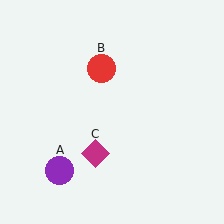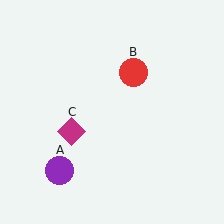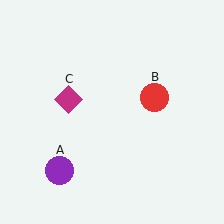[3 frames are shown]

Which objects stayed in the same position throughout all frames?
Purple circle (object A) remained stationary.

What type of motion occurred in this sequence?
The red circle (object B), magenta diamond (object C) rotated clockwise around the center of the scene.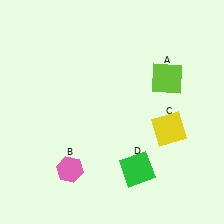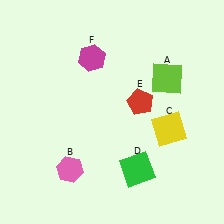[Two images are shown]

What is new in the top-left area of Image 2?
A magenta hexagon (F) was added in the top-left area of Image 2.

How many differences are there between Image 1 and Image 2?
There are 2 differences between the two images.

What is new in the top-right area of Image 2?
A red pentagon (E) was added in the top-right area of Image 2.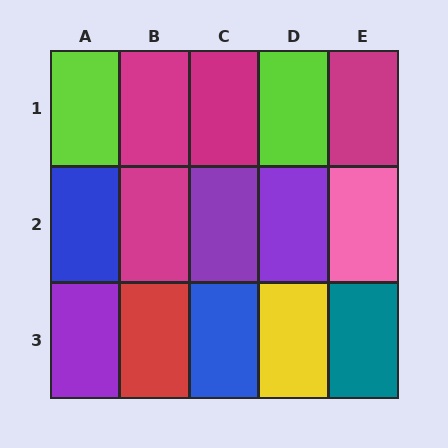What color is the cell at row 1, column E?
Magenta.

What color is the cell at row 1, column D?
Lime.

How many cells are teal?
1 cell is teal.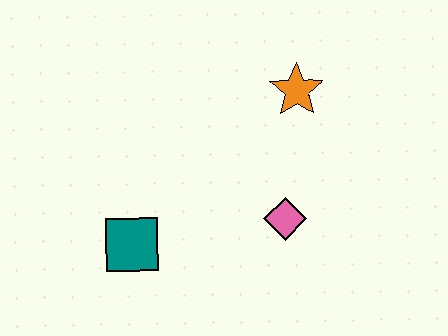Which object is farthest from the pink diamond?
The teal square is farthest from the pink diamond.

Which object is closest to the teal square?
The pink diamond is closest to the teal square.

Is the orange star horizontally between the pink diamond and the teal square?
No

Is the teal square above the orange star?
No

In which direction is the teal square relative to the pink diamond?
The teal square is to the left of the pink diamond.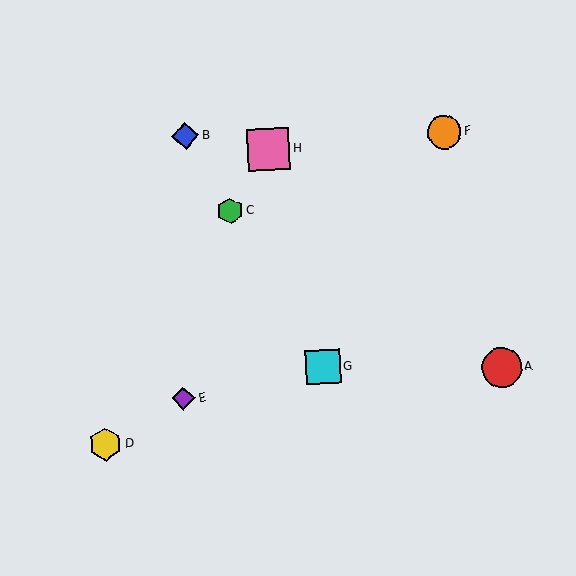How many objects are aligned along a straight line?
3 objects (B, C, G) are aligned along a straight line.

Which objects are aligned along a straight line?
Objects B, C, G are aligned along a straight line.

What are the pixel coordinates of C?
Object C is at (230, 211).